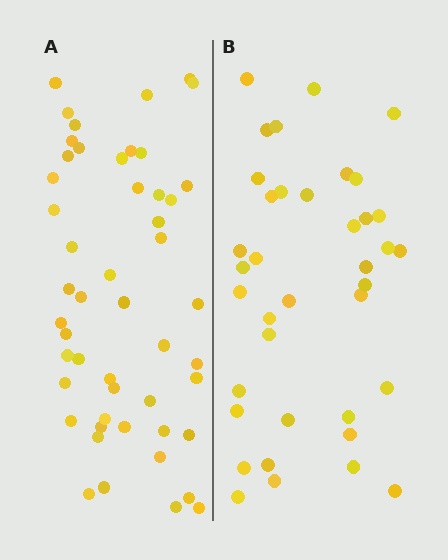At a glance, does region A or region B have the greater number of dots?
Region A (the left region) has more dots.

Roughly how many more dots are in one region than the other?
Region A has roughly 12 or so more dots than region B.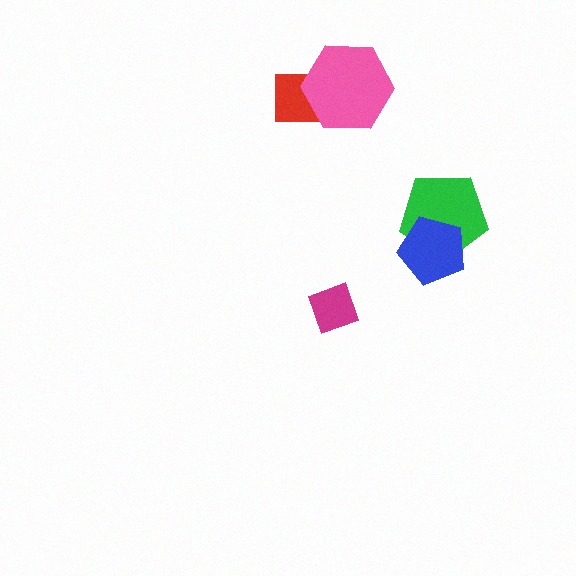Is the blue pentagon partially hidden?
No, no other shape covers it.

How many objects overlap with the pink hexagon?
1 object overlaps with the pink hexagon.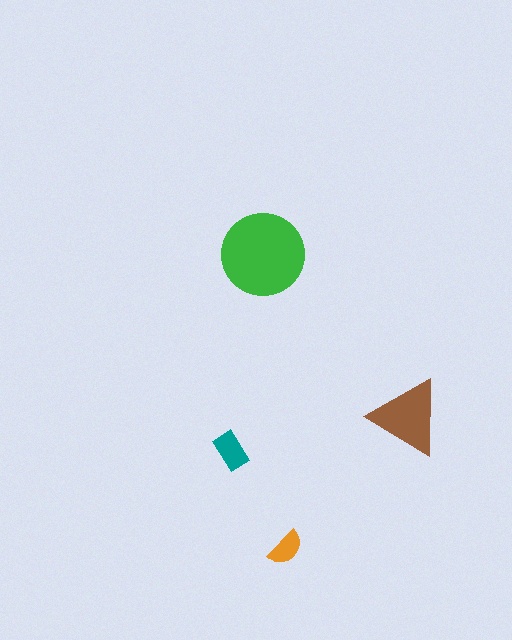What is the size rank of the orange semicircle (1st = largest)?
4th.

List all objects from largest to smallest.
The green circle, the brown triangle, the teal rectangle, the orange semicircle.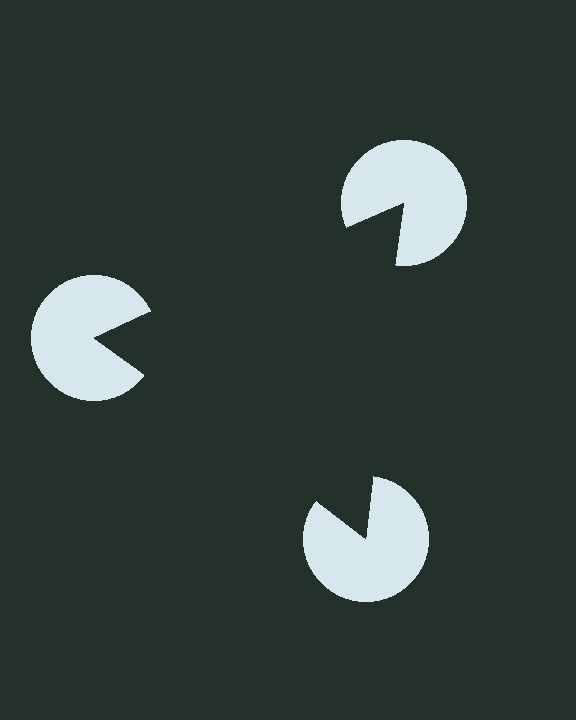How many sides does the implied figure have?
3 sides.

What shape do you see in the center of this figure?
An illusory triangle — its edges are inferred from the aligned wedge cuts in the pac-man discs, not physically drawn.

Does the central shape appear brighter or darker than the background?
It typically appears slightly darker than the background, even though no actual brightness change is drawn.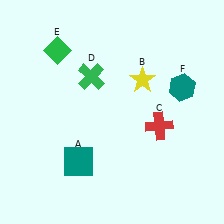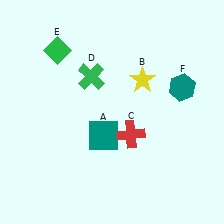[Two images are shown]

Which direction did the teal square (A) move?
The teal square (A) moved up.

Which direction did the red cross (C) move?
The red cross (C) moved left.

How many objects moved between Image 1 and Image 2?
2 objects moved between the two images.